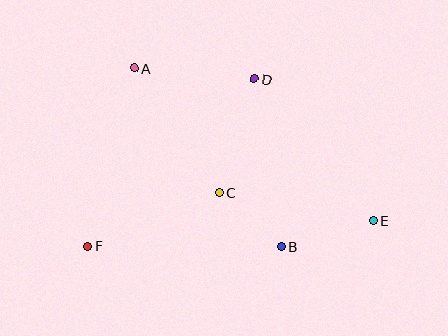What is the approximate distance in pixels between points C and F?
The distance between C and F is approximately 142 pixels.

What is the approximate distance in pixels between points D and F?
The distance between D and F is approximately 236 pixels.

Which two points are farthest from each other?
Points E and F are farthest from each other.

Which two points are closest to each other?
Points B and C are closest to each other.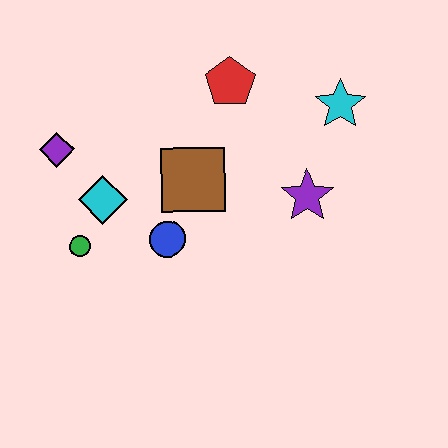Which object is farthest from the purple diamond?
The cyan star is farthest from the purple diamond.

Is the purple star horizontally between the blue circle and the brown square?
No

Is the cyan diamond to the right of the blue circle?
No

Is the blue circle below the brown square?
Yes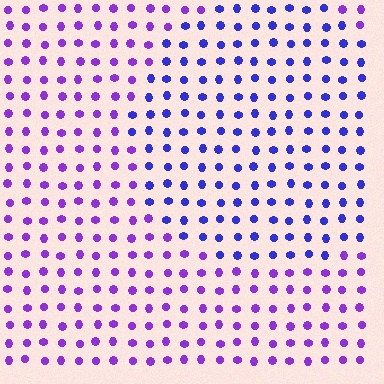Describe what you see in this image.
The image is filled with small purple elements in a uniform arrangement. A circle-shaped region is visible where the elements are tinted to a slightly different hue, forming a subtle color boundary.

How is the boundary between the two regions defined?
The boundary is defined purely by a slight shift in hue (about 35 degrees). Spacing, size, and orientation are identical on both sides.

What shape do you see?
I see a circle.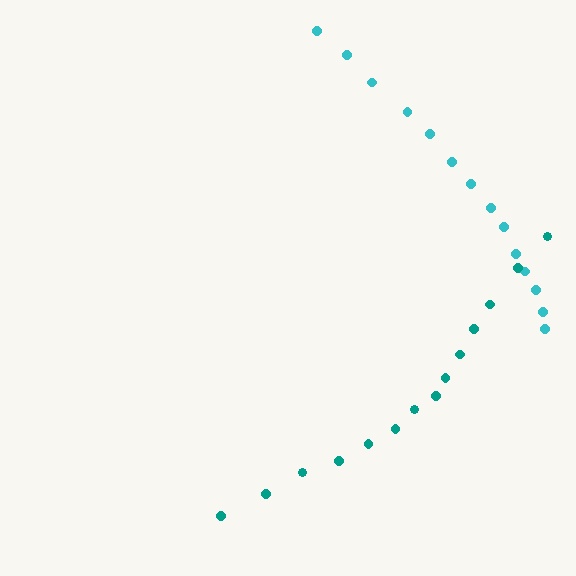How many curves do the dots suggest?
There are 2 distinct paths.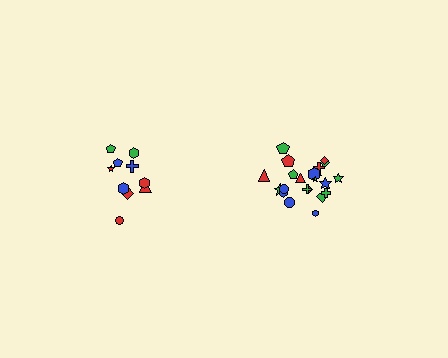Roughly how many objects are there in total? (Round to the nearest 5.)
Roughly 30 objects in total.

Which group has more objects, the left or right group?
The right group.